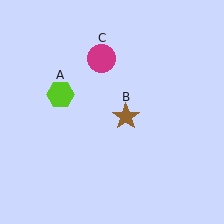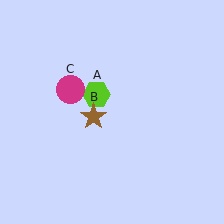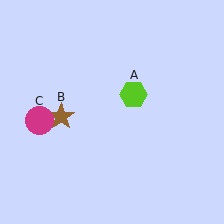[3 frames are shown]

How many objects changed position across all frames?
3 objects changed position: lime hexagon (object A), brown star (object B), magenta circle (object C).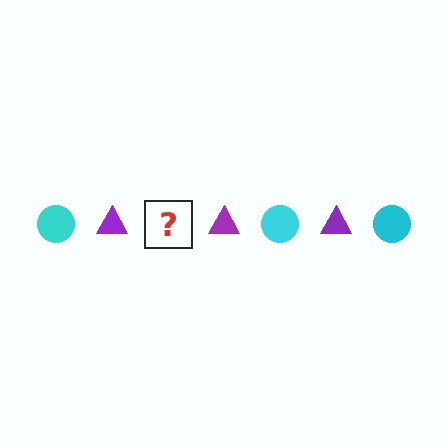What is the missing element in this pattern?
The missing element is a cyan circle.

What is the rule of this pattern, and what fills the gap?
The rule is that the pattern alternates between cyan circle and purple triangle. The gap should be filled with a cyan circle.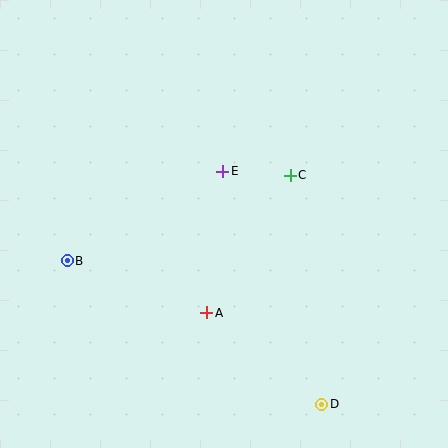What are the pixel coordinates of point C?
Point C is at (290, 175).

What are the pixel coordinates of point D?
Point D is at (322, 404).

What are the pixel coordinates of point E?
Point E is at (223, 171).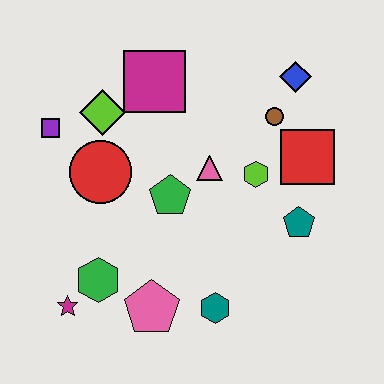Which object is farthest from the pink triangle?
The magenta star is farthest from the pink triangle.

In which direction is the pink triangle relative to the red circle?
The pink triangle is to the right of the red circle.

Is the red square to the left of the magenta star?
No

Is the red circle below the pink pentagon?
No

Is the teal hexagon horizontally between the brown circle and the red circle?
Yes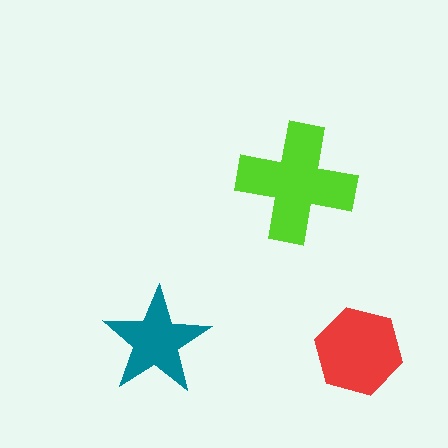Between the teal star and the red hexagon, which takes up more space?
The red hexagon.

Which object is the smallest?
The teal star.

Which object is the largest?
The lime cross.